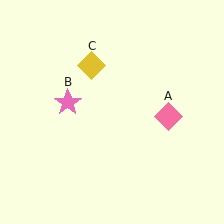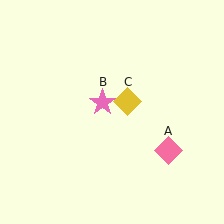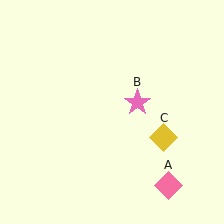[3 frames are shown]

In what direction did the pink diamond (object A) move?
The pink diamond (object A) moved down.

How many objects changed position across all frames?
3 objects changed position: pink diamond (object A), pink star (object B), yellow diamond (object C).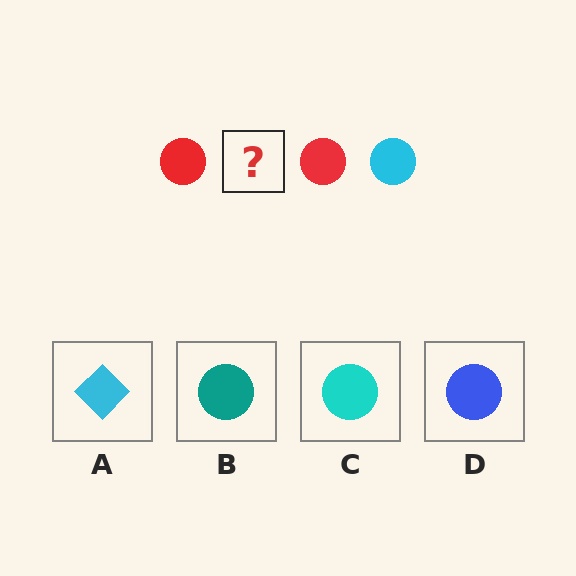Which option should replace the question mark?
Option C.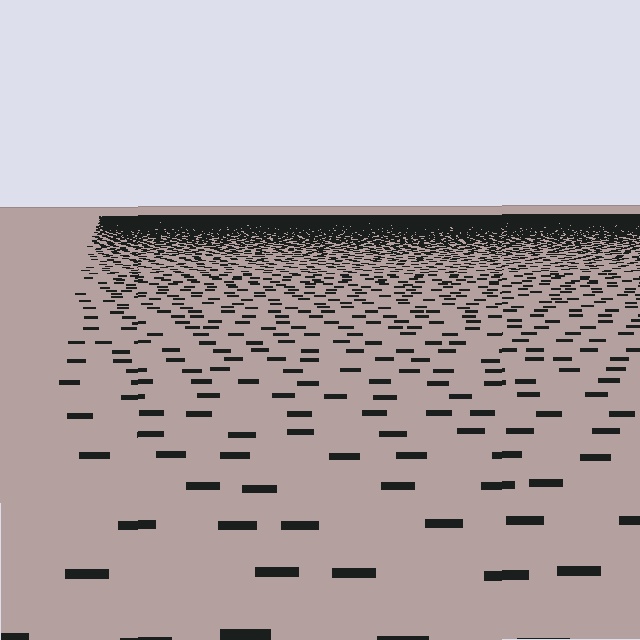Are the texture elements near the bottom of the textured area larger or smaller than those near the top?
Larger. Near the bottom, elements are closer to the viewer and appear at a bigger on-screen size.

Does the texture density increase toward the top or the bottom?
Density increases toward the top.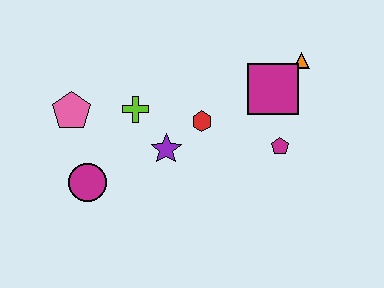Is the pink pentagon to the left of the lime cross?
Yes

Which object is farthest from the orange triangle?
The magenta circle is farthest from the orange triangle.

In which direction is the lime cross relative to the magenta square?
The lime cross is to the left of the magenta square.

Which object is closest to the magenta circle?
The pink pentagon is closest to the magenta circle.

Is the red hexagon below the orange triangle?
Yes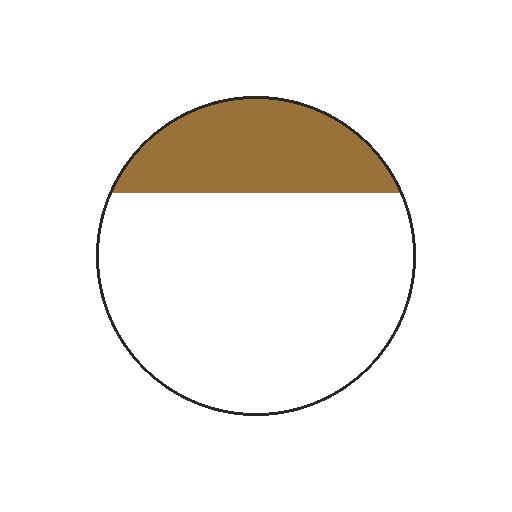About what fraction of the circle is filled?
About one quarter (1/4).